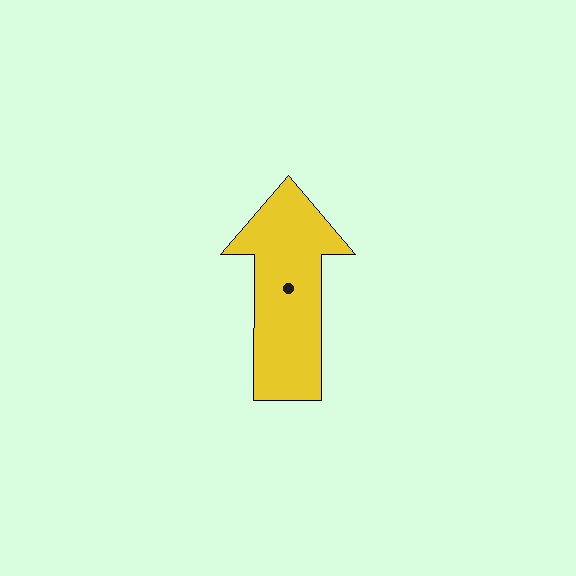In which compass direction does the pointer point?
North.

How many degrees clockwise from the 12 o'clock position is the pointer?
Approximately 0 degrees.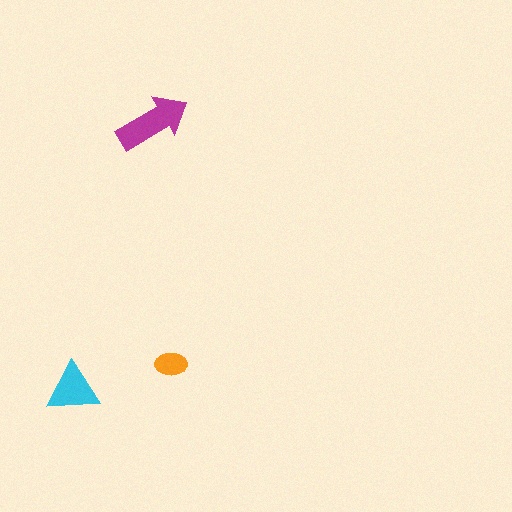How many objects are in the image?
There are 3 objects in the image.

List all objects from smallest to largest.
The orange ellipse, the cyan triangle, the magenta arrow.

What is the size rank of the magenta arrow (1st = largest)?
1st.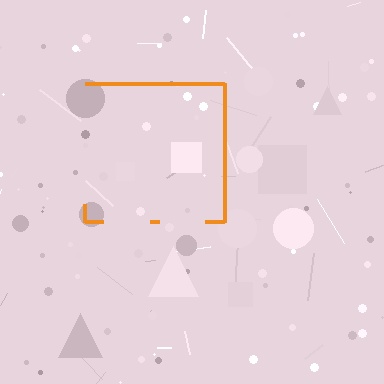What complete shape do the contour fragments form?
The contour fragments form a square.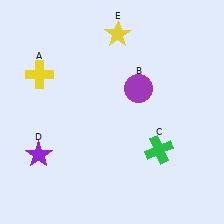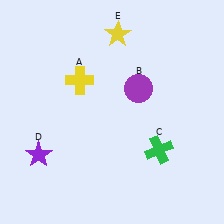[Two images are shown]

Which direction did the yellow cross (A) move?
The yellow cross (A) moved right.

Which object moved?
The yellow cross (A) moved right.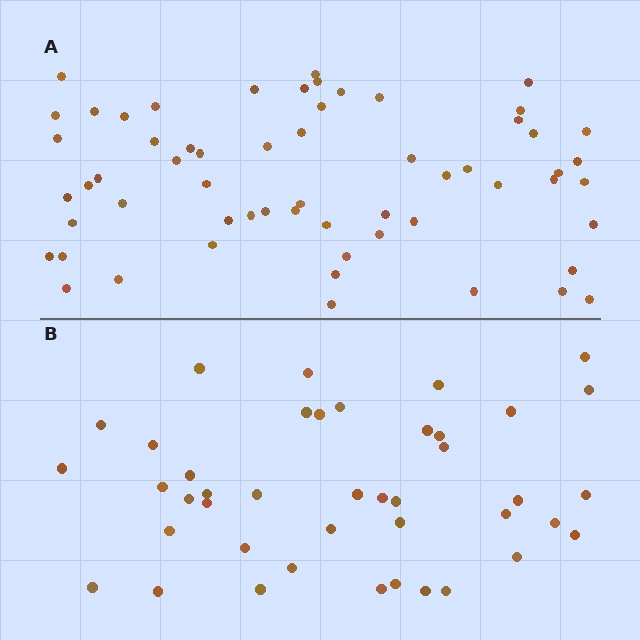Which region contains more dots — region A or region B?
Region A (the top region) has more dots.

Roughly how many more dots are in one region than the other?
Region A has approximately 20 more dots than region B.